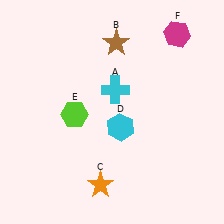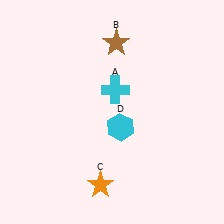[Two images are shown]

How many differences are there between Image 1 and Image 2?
There are 2 differences between the two images.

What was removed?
The lime hexagon (E), the magenta hexagon (F) were removed in Image 2.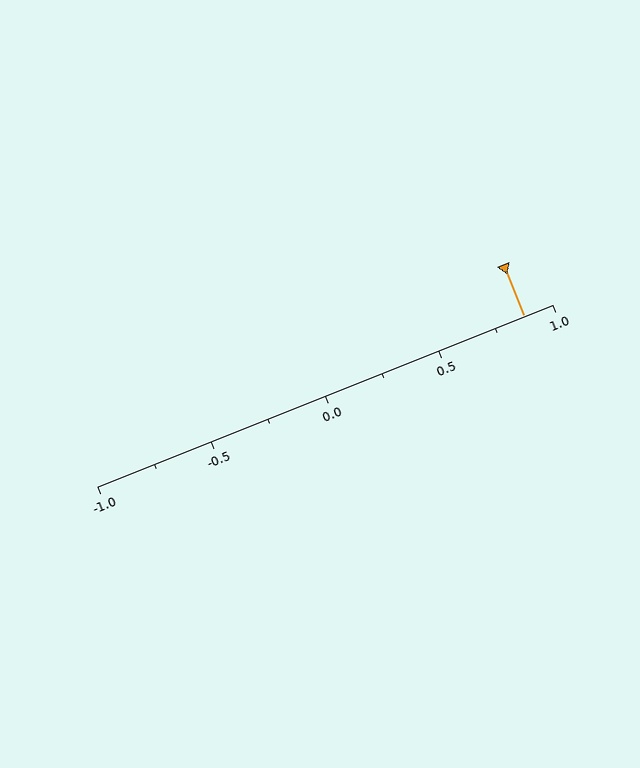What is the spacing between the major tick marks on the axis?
The major ticks are spaced 0.5 apart.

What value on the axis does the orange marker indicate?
The marker indicates approximately 0.88.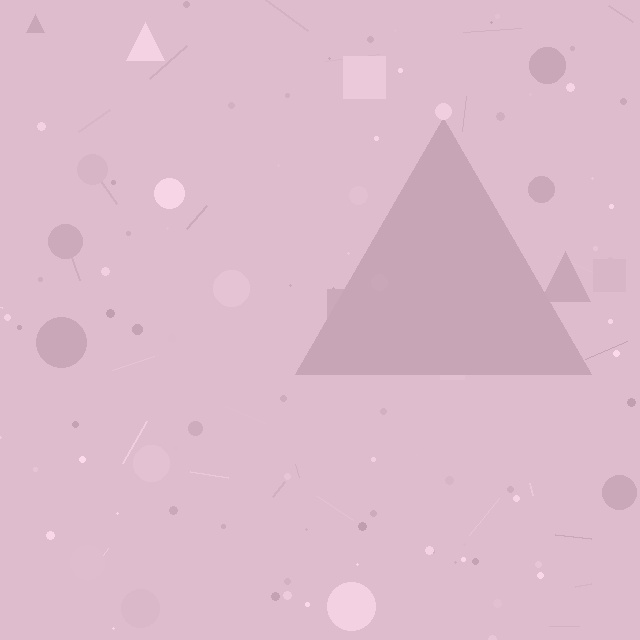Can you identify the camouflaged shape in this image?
The camouflaged shape is a triangle.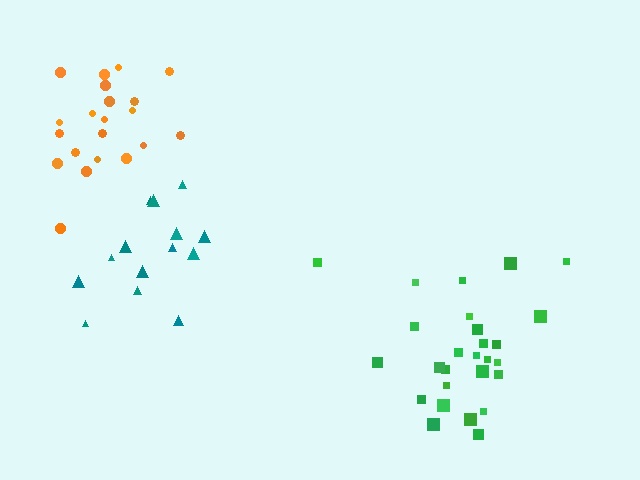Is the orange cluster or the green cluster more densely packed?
Orange.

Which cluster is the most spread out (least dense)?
Green.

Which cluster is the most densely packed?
Orange.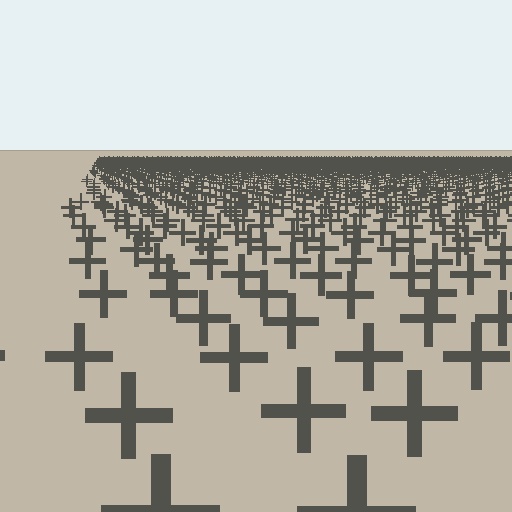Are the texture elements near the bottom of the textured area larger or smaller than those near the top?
Larger. Near the bottom, elements are closer to the viewer and appear at a bigger on-screen size.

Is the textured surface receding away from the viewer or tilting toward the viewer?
The surface is receding away from the viewer. Texture elements get smaller and denser toward the top.